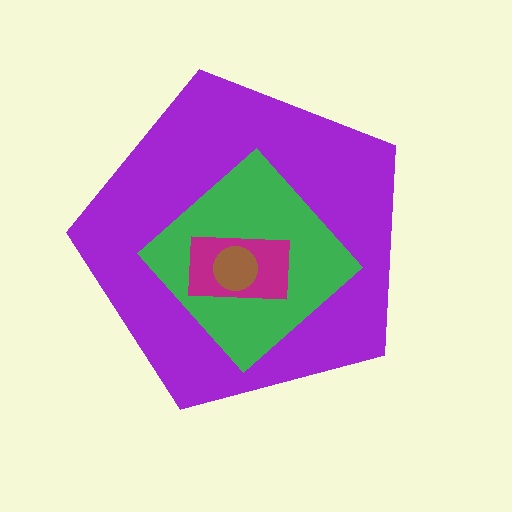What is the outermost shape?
The purple pentagon.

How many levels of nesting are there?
4.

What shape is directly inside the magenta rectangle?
The brown circle.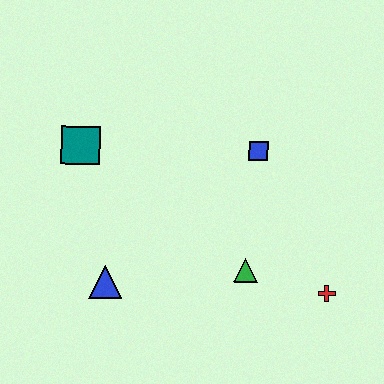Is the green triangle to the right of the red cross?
No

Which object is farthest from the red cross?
The teal square is farthest from the red cross.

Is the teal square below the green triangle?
No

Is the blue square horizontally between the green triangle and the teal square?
No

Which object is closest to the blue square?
The green triangle is closest to the blue square.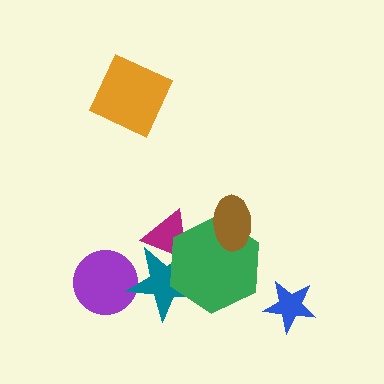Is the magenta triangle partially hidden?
Yes, it is partially covered by another shape.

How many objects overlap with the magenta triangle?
2 objects overlap with the magenta triangle.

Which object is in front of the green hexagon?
The brown ellipse is in front of the green hexagon.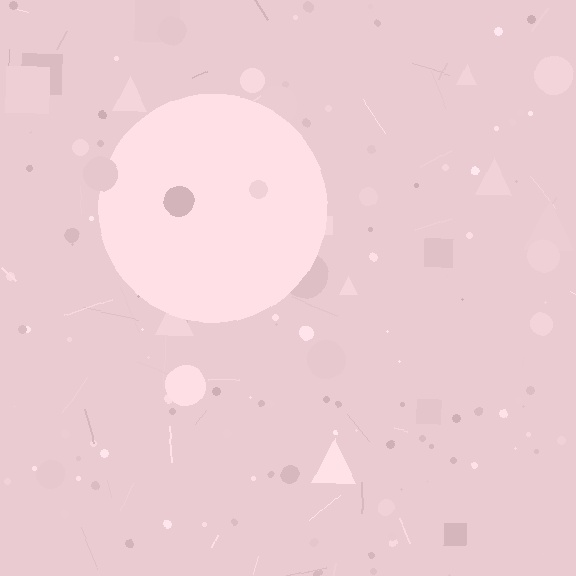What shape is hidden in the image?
A circle is hidden in the image.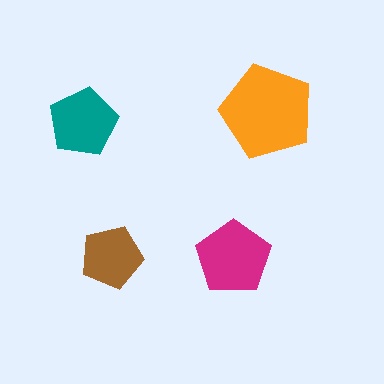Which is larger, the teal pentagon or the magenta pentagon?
The magenta one.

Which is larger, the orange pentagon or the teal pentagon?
The orange one.